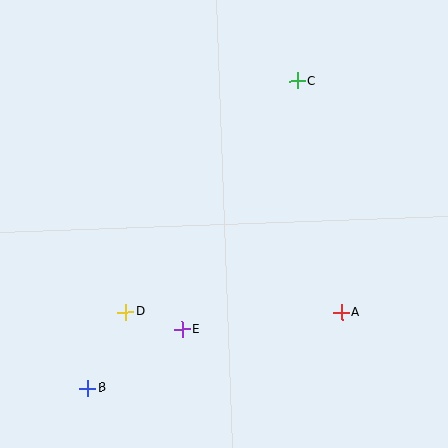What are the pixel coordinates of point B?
Point B is at (88, 388).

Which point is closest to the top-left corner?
Point C is closest to the top-left corner.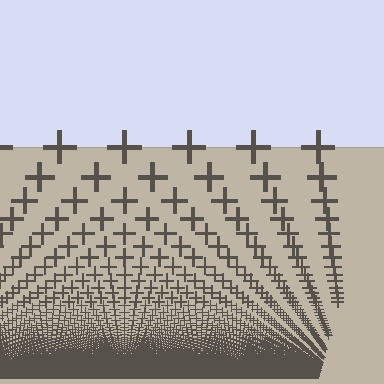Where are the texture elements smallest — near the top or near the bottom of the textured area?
Near the bottom.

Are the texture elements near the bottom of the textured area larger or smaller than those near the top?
Smaller. The gradient is inverted — elements near the bottom are smaller and denser.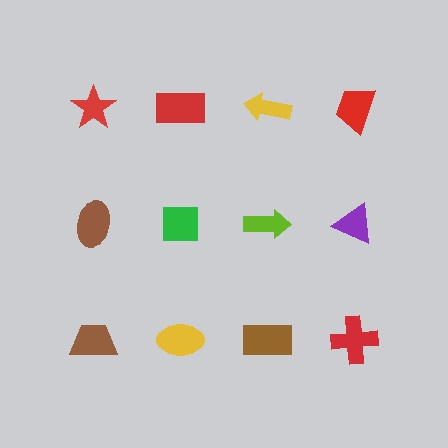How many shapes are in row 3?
4 shapes.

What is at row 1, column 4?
A red trapezoid.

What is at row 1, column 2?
A red rectangle.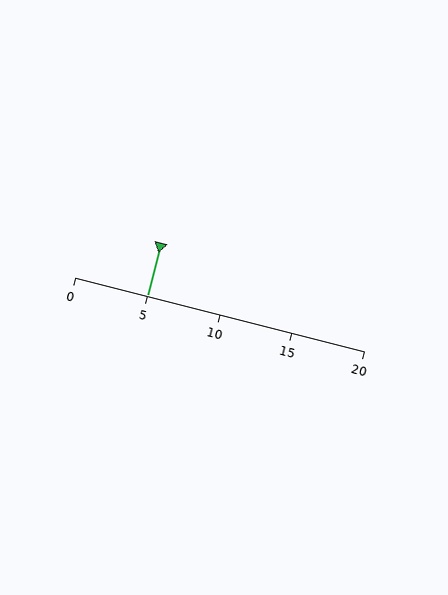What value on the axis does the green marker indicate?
The marker indicates approximately 5.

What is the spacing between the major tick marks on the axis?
The major ticks are spaced 5 apart.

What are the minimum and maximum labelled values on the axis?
The axis runs from 0 to 20.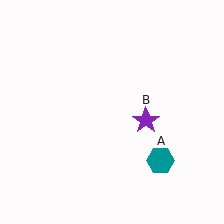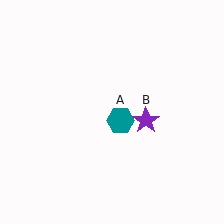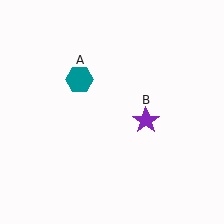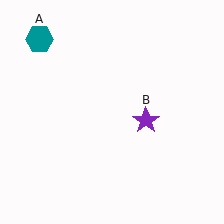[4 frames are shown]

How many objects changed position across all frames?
1 object changed position: teal hexagon (object A).